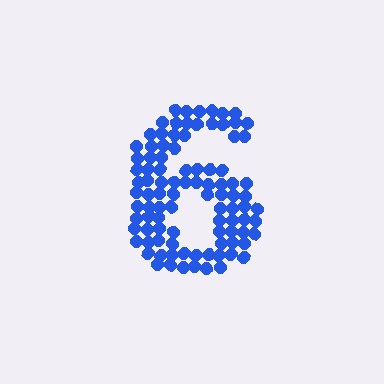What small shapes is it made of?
It is made of small circles.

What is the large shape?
The large shape is the digit 6.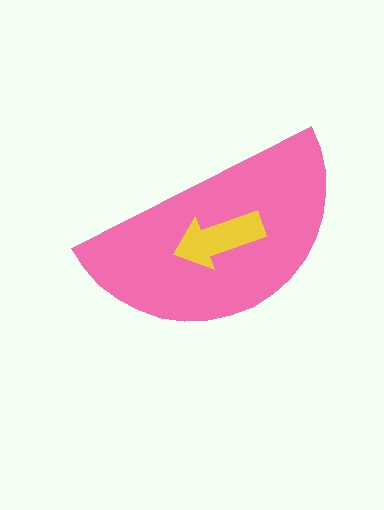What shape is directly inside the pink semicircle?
The yellow arrow.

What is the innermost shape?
The yellow arrow.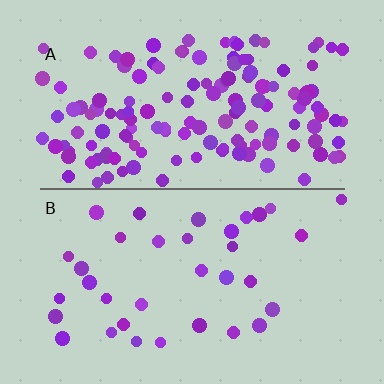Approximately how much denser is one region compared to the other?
Approximately 4.1× — region A over region B.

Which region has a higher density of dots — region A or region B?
A (the top).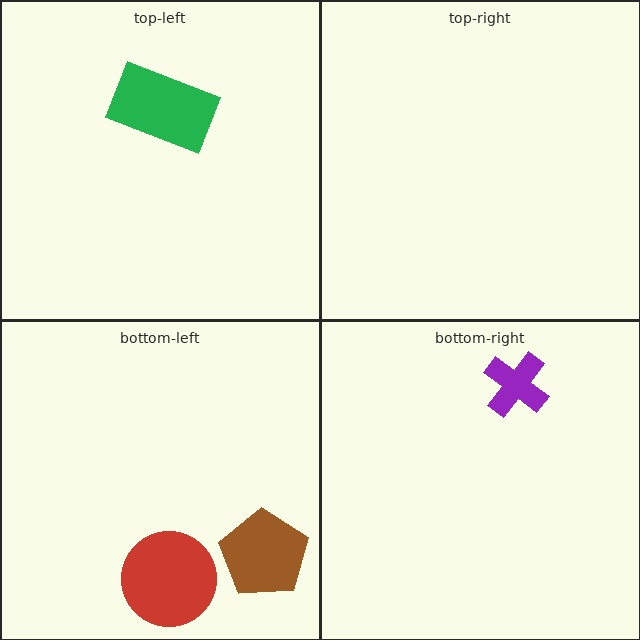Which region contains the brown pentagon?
The bottom-left region.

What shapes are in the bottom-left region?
The brown pentagon, the red circle.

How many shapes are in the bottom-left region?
2.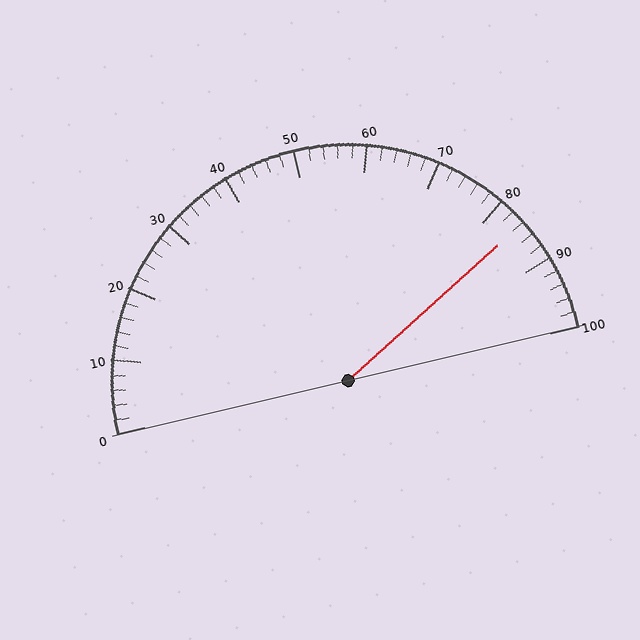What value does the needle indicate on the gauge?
The needle indicates approximately 84.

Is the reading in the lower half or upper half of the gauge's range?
The reading is in the upper half of the range (0 to 100).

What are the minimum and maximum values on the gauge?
The gauge ranges from 0 to 100.